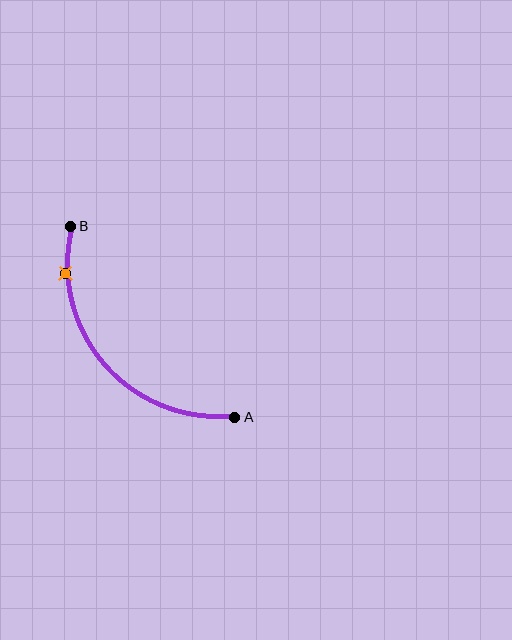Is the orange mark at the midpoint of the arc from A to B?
No. The orange mark lies on the arc but is closer to endpoint B. The arc midpoint would be at the point on the curve equidistant along the arc from both A and B.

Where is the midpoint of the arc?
The arc midpoint is the point on the curve farthest from the straight line joining A and B. It sits below and to the left of that line.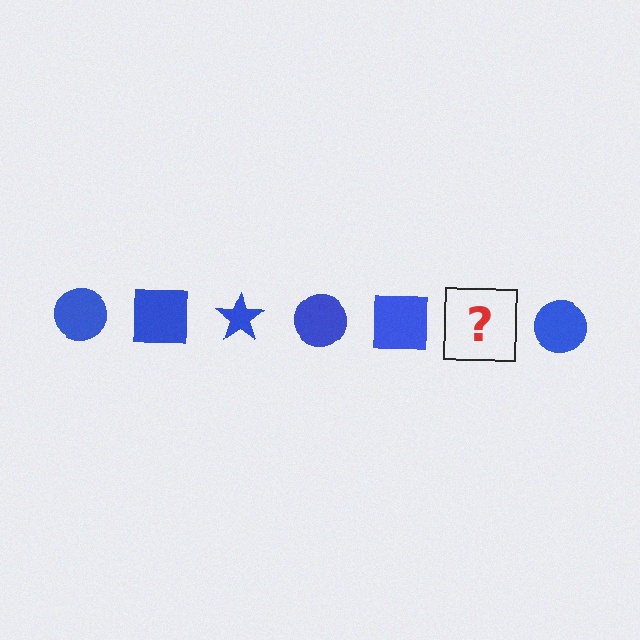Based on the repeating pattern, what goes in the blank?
The blank should be a blue star.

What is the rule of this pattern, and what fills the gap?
The rule is that the pattern cycles through circle, square, star shapes in blue. The gap should be filled with a blue star.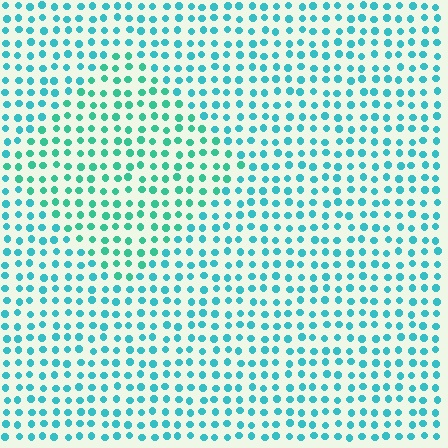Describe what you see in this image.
The image is filled with small cyan elements in a uniform arrangement. A diamond-shaped region is visible where the elements are tinted to a slightly different hue, forming a subtle color boundary.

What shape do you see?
I see a diamond.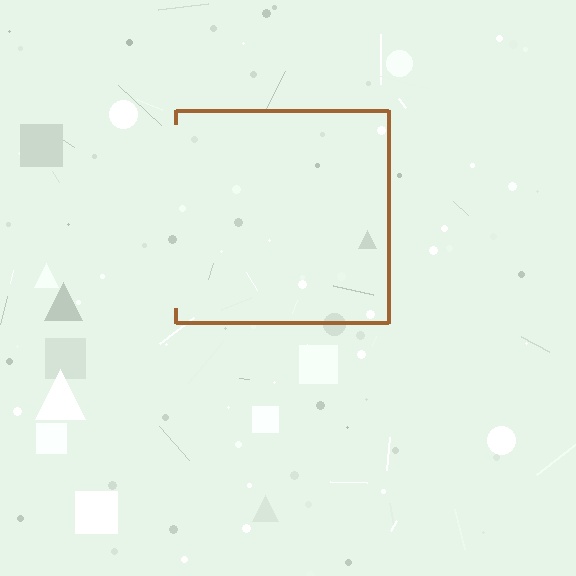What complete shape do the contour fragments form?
The contour fragments form a square.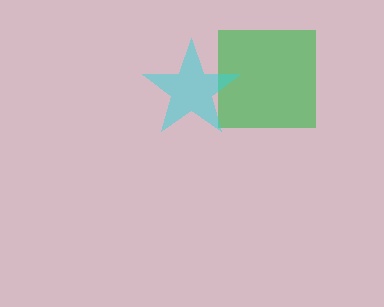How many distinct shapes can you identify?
There are 2 distinct shapes: a green square, a cyan star.